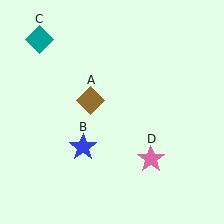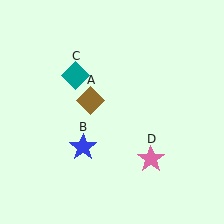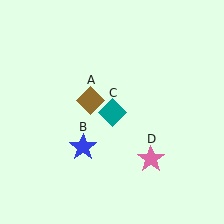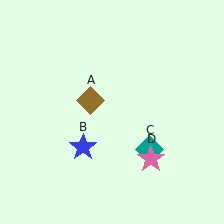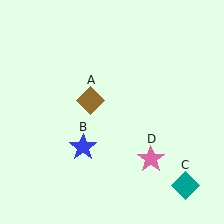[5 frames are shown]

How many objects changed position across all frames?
1 object changed position: teal diamond (object C).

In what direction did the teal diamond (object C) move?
The teal diamond (object C) moved down and to the right.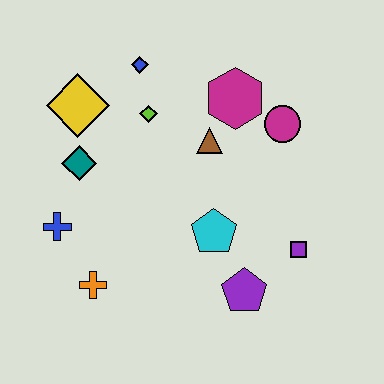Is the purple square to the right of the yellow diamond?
Yes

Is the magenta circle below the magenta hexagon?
Yes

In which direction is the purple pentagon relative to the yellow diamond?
The purple pentagon is below the yellow diamond.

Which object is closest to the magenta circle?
The magenta hexagon is closest to the magenta circle.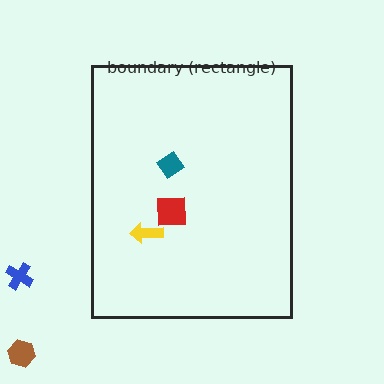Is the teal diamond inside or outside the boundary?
Inside.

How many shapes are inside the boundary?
3 inside, 2 outside.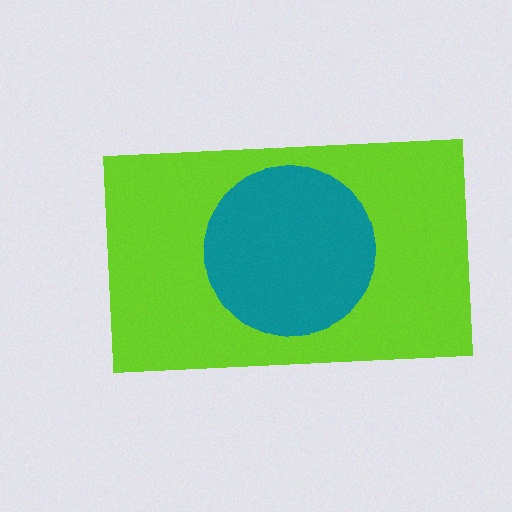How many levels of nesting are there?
2.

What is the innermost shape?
The teal circle.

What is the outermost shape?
The lime rectangle.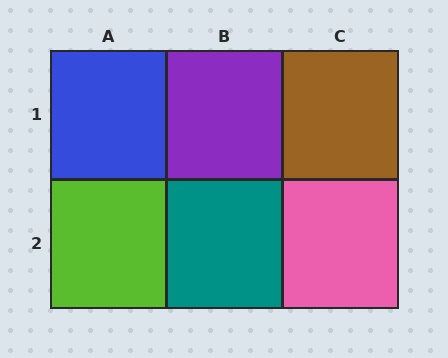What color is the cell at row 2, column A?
Lime.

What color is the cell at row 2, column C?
Pink.